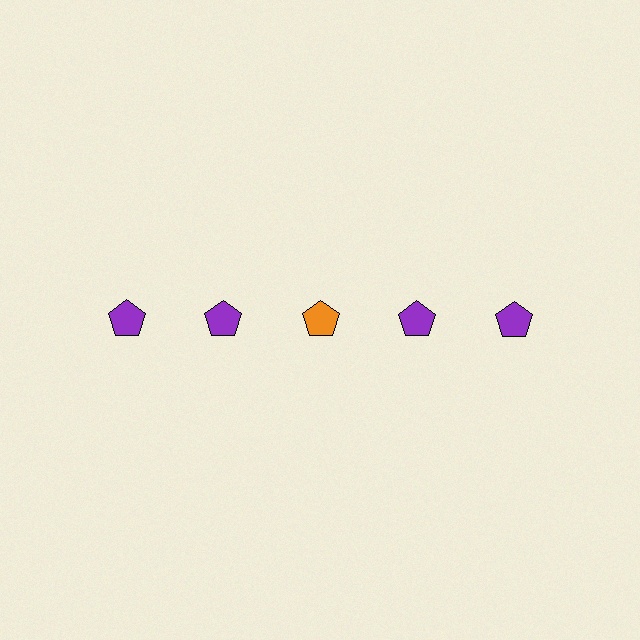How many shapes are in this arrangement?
There are 5 shapes arranged in a grid pattern.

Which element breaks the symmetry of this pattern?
The orange pentagon in the top row, center column breaks the symmetry. All other shapes are purple pentagons.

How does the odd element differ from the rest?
It has a different color: orange instead of purple.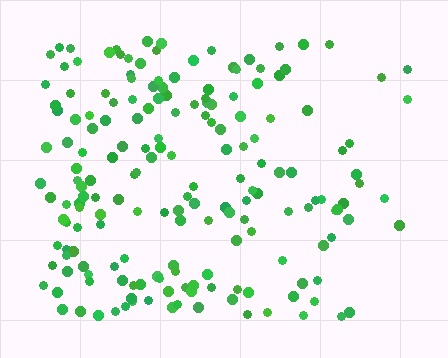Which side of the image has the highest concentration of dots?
The left.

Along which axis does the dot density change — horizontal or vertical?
Horizontal.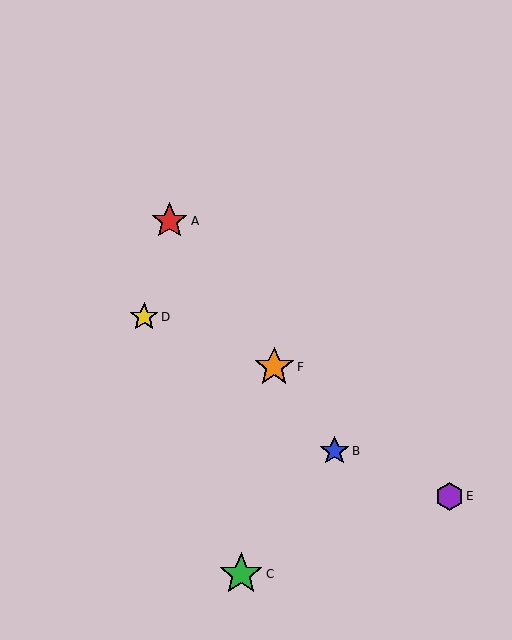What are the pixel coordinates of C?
Object C is at (241, 574).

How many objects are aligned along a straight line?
3 objects (A, B, F) are aligned along a straight line.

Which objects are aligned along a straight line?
Objects A, B, F are aligned along a straight line.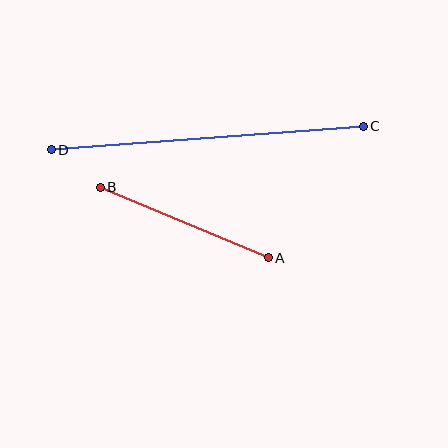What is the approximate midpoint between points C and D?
The midpoint is at approximately (207, 138) pixels.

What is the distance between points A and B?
The distance is approximately 182 pixels.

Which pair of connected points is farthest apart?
Points C and D are farthest apart.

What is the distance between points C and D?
The distance is approximately 313 pixels.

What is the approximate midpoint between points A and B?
The midpoint is at approximately (184, 222) pixels.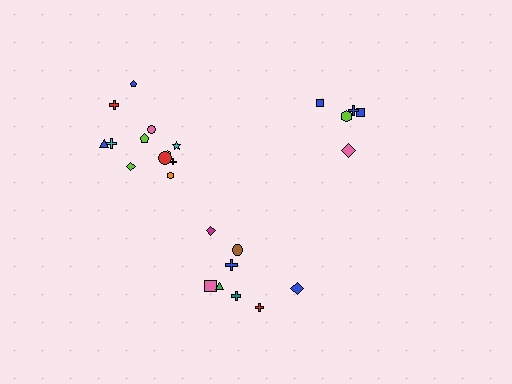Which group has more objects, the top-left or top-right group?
The top-left group.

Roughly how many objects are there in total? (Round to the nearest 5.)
Roughly 25 objects in total.